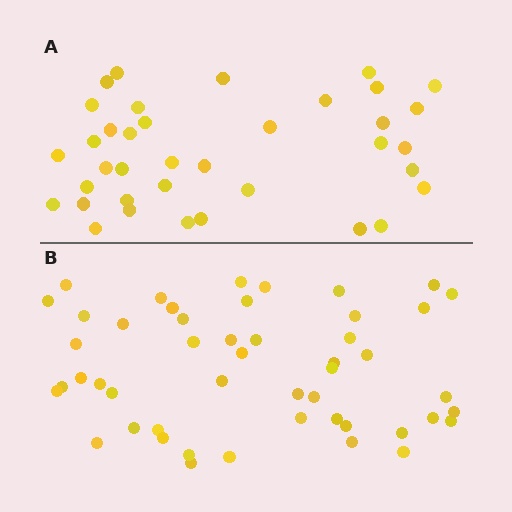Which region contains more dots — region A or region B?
Region B (the bottom region) has more dots.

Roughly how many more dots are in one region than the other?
Region B has roughly 12 or so more dots than region A.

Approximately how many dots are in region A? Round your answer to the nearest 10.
About 40 dots. (The exact count is 37, which rounds to 40.)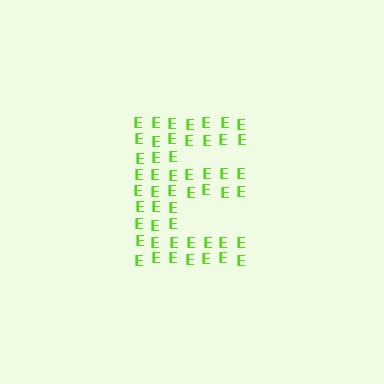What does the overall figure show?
The overall figure shows the letter E.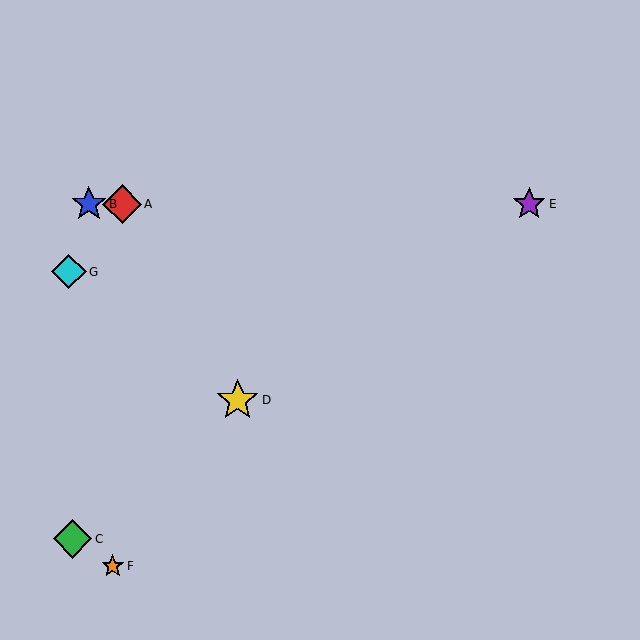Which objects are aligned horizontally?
Objects A, B, E are aligned horizontally.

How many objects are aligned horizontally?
3 objects (A, B, E) are aligned horizontally.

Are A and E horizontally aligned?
Yes, both are at y≈204.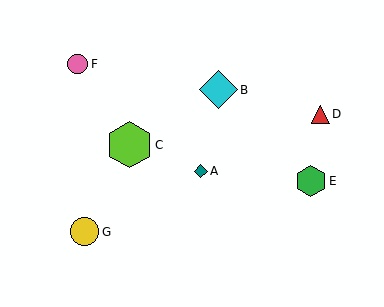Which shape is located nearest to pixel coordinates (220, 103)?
The cyan diamond (labeled B) at (218, 90) is nearest to that location.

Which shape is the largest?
The lime hexagon (labeled C) is the largest.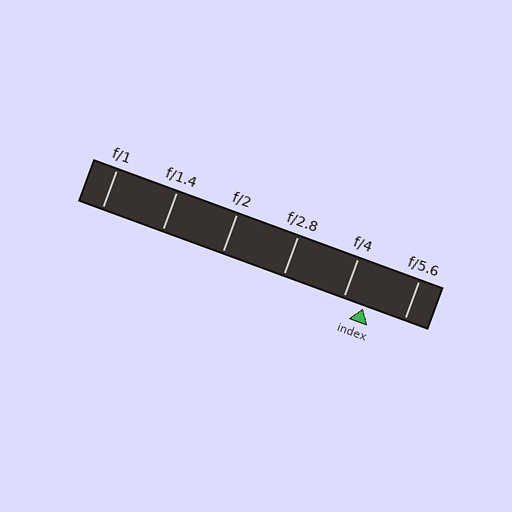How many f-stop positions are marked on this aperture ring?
There are 6 f-stop positions marked.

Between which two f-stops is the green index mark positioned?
The index mark is between f/4 and f/5.6.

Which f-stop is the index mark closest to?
The index mark is closest to f/4.